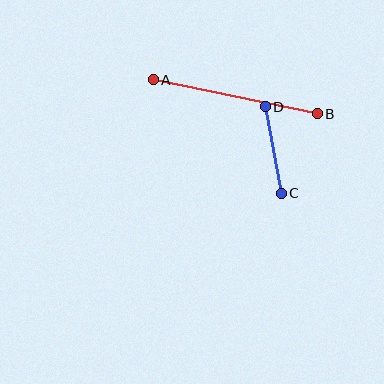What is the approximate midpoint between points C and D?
The midpoint is at approximately (273, 150) pixels.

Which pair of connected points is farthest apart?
Points A and B are farthest apart.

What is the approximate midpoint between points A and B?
The midpoint is at approximately (235, 97) pixels.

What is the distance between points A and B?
The distance is approximately 167 pixels.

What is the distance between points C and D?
The distance is approximately 88 pixels.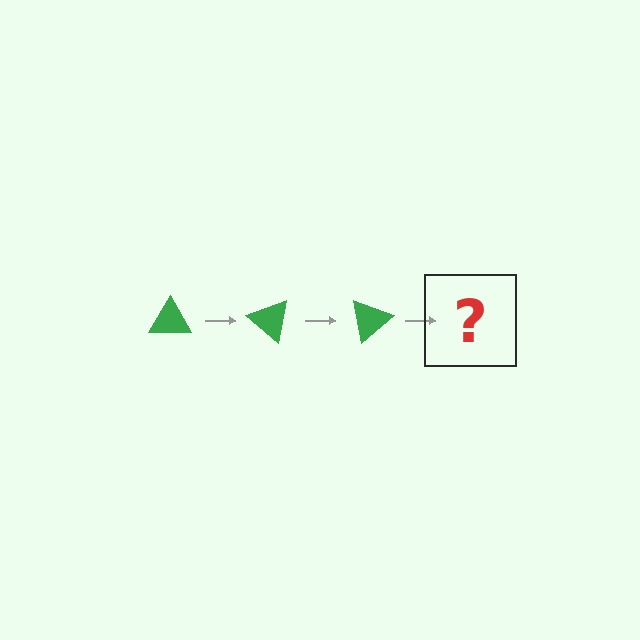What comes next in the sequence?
The next element should be a green triangle rotated 120 degrees.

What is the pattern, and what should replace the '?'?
The pattern is that the triangle rotates 40 degrees each step. The '?' should be a green triangle rotated 120 degrees.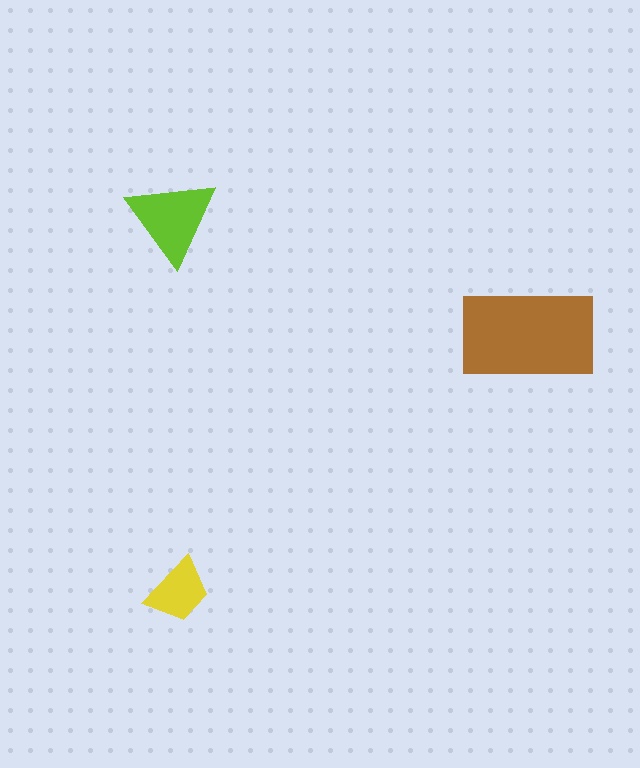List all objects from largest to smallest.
The brown rectangle, the lime triangle, the yellow trapezoid.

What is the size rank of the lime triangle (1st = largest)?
2nd.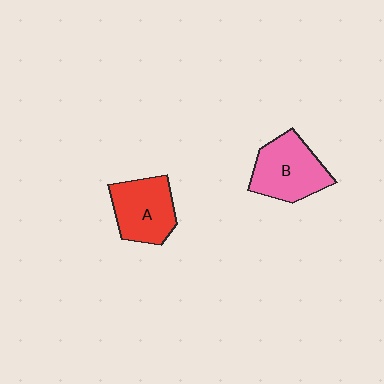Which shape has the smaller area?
Shape A (red).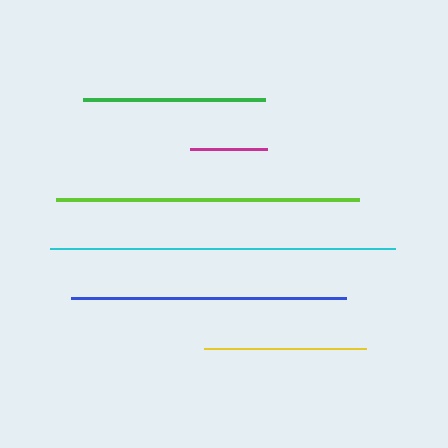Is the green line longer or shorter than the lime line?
The lime line is longer than the green line.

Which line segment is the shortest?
The magenta line is the shortest at approximately 78 pixels.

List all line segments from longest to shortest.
From longest to shortest: cyan, lime, blue, green, yellow, magenta.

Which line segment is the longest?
The cyan line is the longest at approximately 345 pixels.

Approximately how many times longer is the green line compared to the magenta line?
The green line is approximately 2.3 times the length of the magenta line.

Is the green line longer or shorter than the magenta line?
The green line is longer than the magenta line.